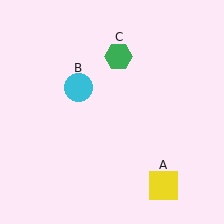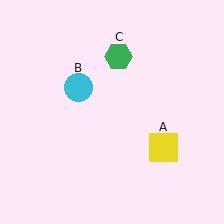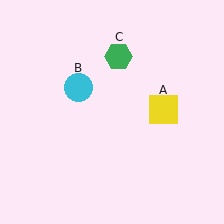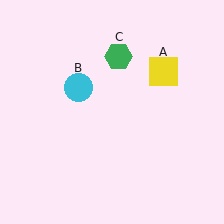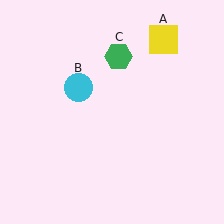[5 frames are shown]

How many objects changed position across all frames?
1 object changed position: yellow square (object A).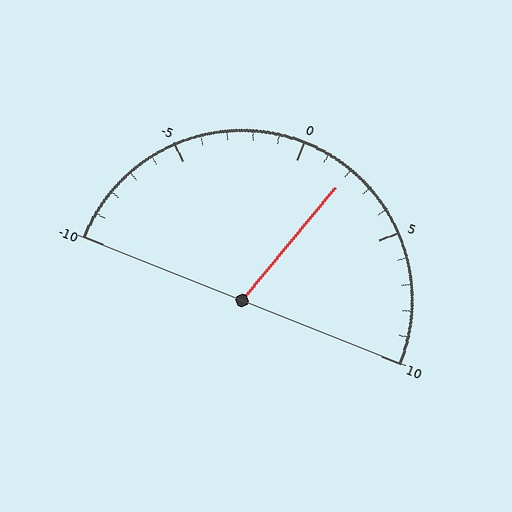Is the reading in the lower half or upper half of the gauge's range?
The reading is in the upper half of the range (-10 to 10).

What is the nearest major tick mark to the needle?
The nearest major tick mark is 0.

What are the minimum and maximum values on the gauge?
The gauge ranges from -10 to 10.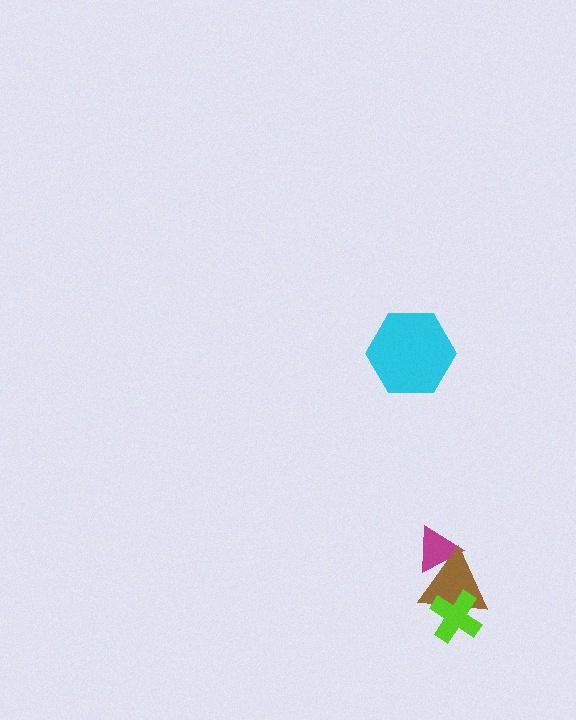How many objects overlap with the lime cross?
1 object overlaps with the lime cross.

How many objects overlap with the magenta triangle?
1 object overlaps with the magenta triangle.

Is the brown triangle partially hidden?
Yes, it is partially covered by another shape.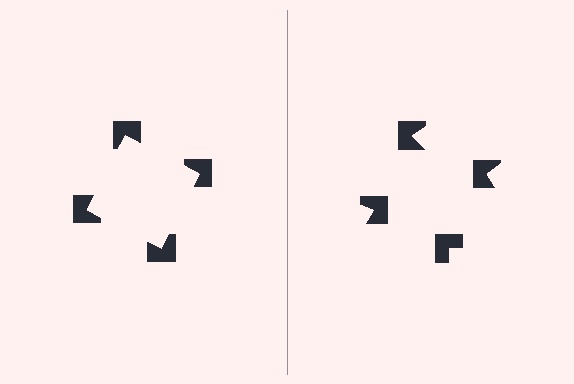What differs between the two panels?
The notched squares are positioned identically on both sides; only the wedge orientations differ. On the left they align to a square; on the right they are misaligned.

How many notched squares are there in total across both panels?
8 — 4 on each side.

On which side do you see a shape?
An illusory square appears on the left side. On the right side the wedge cuts are rotated, so no coherent shape forms.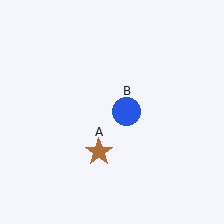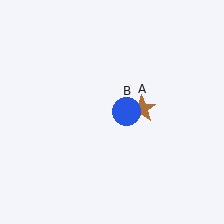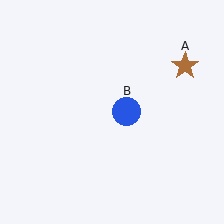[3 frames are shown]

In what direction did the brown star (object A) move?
The brown star (object A) moved up and to the right.